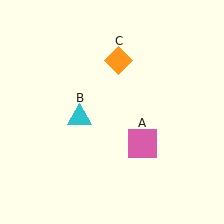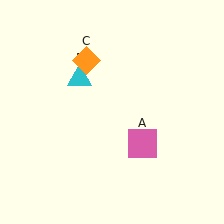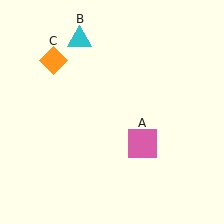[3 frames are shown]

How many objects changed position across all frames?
2 objects changed position: cyan triangle (object B), orange diamond (object C).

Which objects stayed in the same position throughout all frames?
Pink square (object A) remained stationary.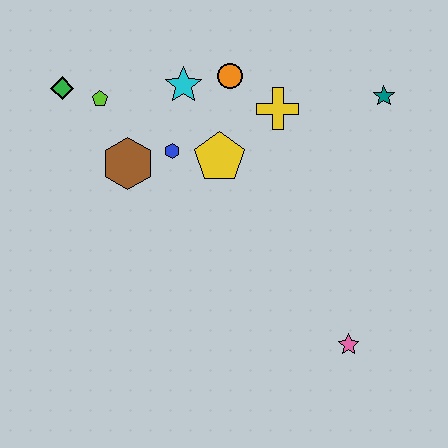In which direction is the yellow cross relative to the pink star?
The yellow cross is above the pink star.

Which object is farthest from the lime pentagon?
The pink star is farthest from the lime pentagon.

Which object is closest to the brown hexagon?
The blue hexagon is closest to the brown hexagon.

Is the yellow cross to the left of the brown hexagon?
No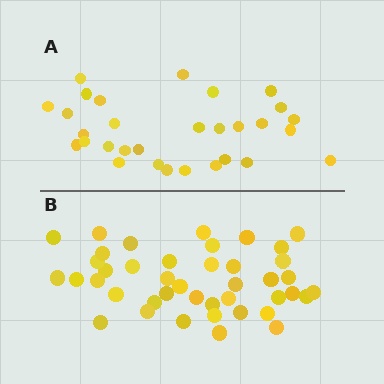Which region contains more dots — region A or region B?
Region B (the bottom region) has more dots.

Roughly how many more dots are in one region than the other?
Region B has roughly 12 or so more dots than region A.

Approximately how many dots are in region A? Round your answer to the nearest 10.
About 30 dots.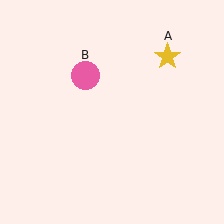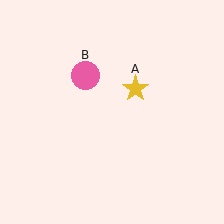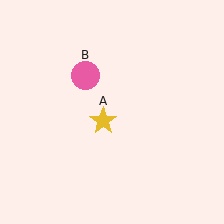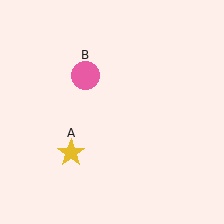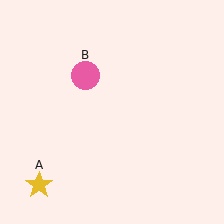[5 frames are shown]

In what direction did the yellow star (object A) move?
The yellow star (object A) moved down and to the left.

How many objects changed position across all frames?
1 object changed position: yellow star (object A).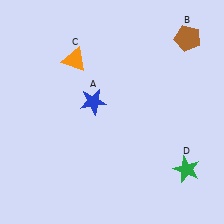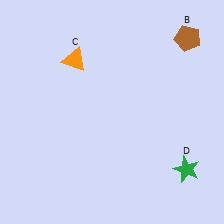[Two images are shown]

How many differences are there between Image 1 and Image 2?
There is 1 difference between the two images.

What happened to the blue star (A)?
The blue star (A) was removed in Image 2. It was in the top-left area of Image 1.